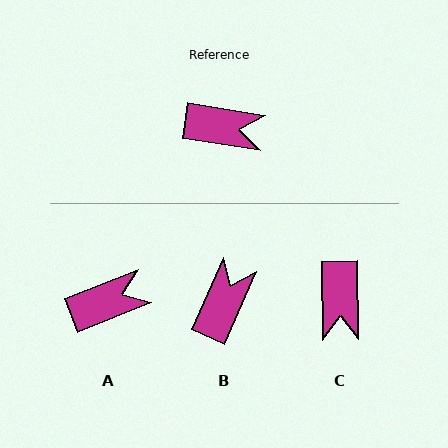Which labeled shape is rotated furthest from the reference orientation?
C, about 80 degrees away.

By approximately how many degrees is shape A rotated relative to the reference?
Approximately 31 degrees counter-clockwise.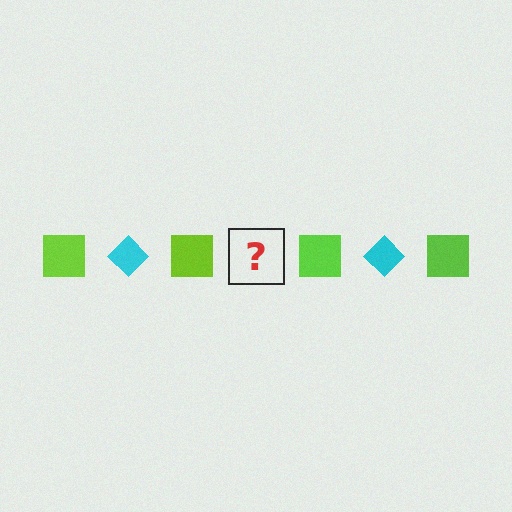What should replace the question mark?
The question mark should be replaced with a cyan diamond.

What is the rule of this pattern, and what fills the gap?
The rule is that the pattern alternates between lime square and cyan diamond. The gap should be filled with a cyan diamond.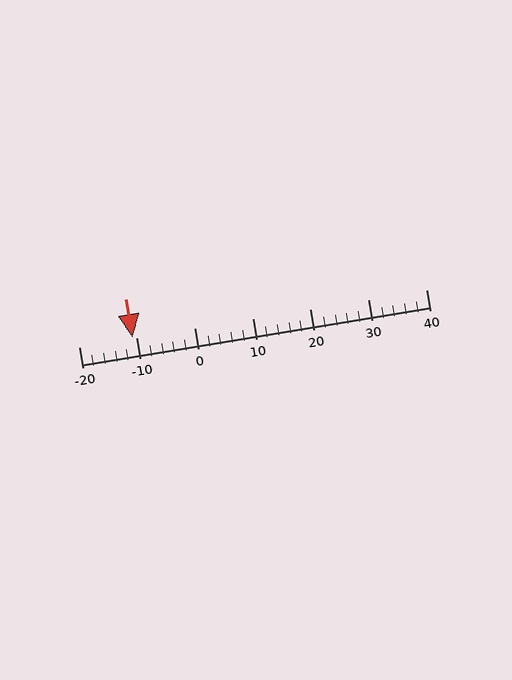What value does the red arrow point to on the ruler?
The red arrow points to approximately -11.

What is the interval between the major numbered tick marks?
The major tick marks are spaced 10 units apart.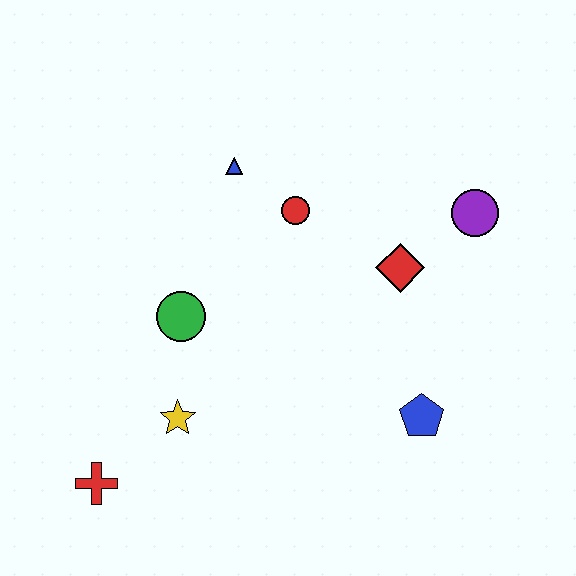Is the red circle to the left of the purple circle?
Yes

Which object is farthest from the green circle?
The purple circle is farthest from the green circle.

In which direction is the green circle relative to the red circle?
The green circle is to the left of the red circle.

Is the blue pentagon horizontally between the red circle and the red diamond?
No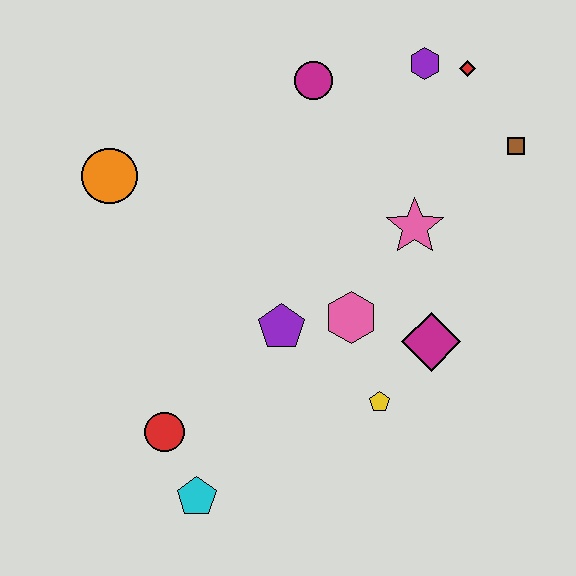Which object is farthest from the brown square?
The cyan pentagon is farthest from the brown square.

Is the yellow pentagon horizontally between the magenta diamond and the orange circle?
Yes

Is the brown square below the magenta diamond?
No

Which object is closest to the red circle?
The cyan pentagon is closest to the red circle.